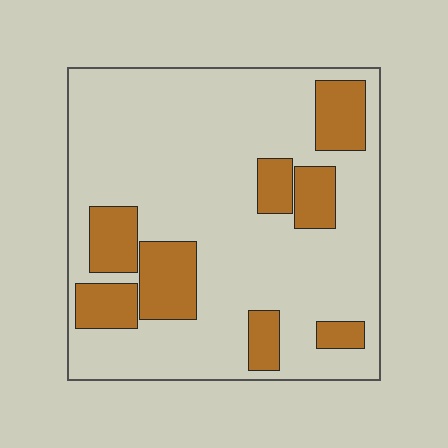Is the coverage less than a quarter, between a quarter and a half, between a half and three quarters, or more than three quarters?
Less than a quarter.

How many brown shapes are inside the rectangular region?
8.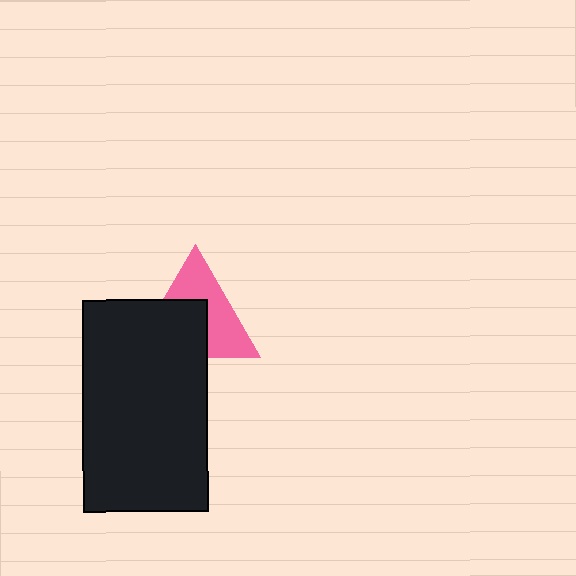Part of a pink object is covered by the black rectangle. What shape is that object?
It is a triangle.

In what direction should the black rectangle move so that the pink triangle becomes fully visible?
The black rectangle should move down. That is the shortest direction to clear the overlap and leave the pink triangle fully visible.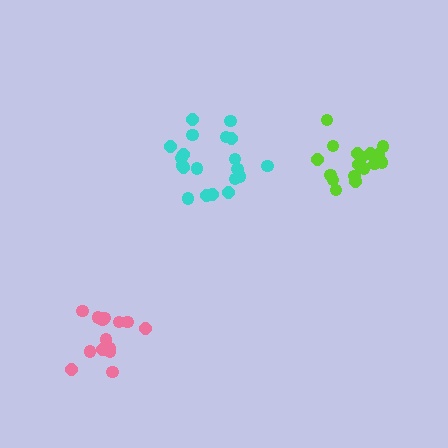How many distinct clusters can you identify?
There are 3 distinct clusters.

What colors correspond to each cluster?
The clusters are colored: pink, cyan, lime.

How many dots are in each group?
Group 1: 14 dots, Group 2: 20 dots, Group 3: 17 dots (51 total).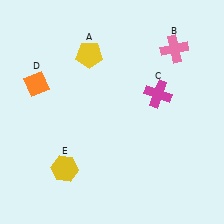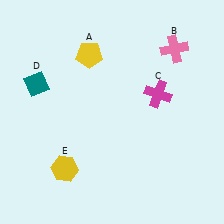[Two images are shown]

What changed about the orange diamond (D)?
In Image 1, D is orange. In Image 2, it changed to teal.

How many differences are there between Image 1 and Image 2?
There is 1 difference between the two images.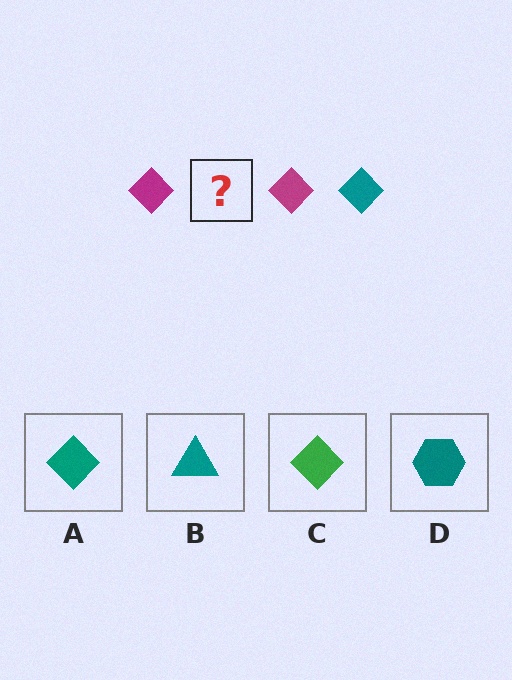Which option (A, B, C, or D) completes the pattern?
A.